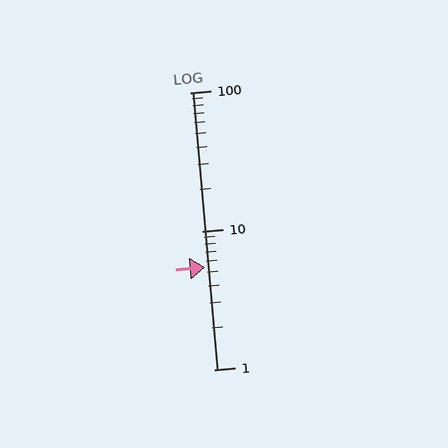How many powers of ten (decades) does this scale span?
The scale spans 2 decades, from 1 to 100.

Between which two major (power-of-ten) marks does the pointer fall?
The pointer is between 1 and 10.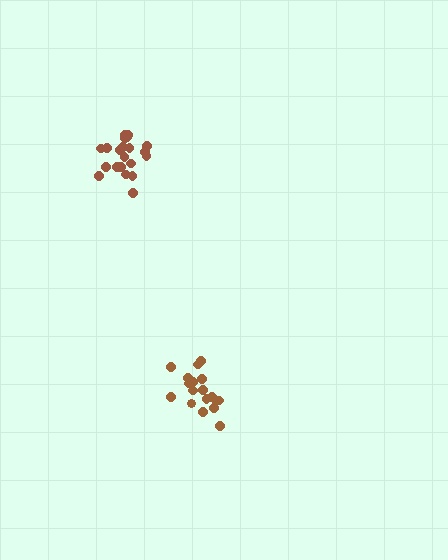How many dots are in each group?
Group 1: 21 dots, Group 2: 18 dots (39 total).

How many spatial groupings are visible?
There are 2 spatial groupings.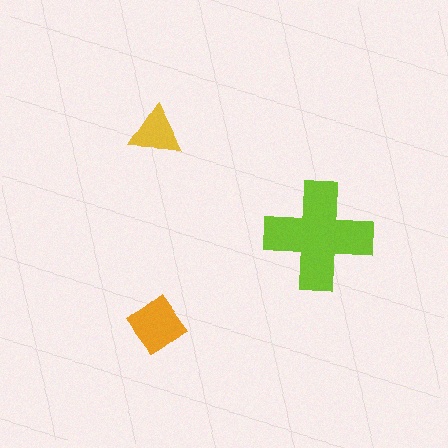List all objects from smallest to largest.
The yellow triangle, the orange diamond, the lime cross.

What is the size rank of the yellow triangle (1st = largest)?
3rd.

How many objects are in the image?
There are 3 objects in the image.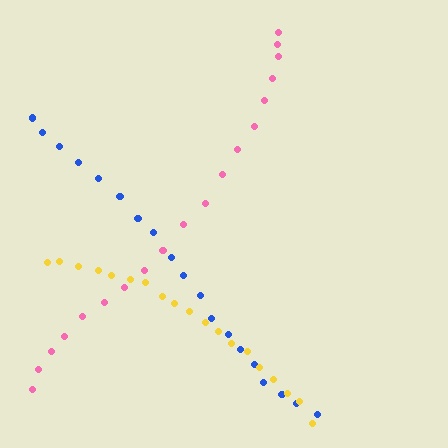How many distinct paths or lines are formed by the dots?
There are 3 distinct paths.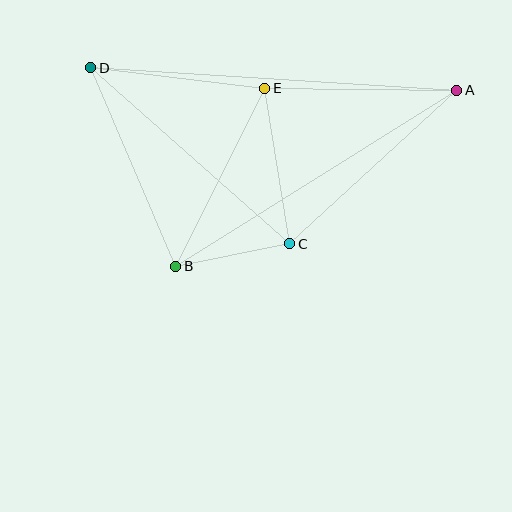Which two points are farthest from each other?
Points A and D are farthest from each other.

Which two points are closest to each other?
Points B and C are closest to each other.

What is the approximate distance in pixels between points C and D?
The distance between C and D is approximately 266 pixels.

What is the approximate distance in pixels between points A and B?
The distance between A and B is approximately 331 pixels.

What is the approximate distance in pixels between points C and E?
The distance between C and E is approximately 158 pixels.